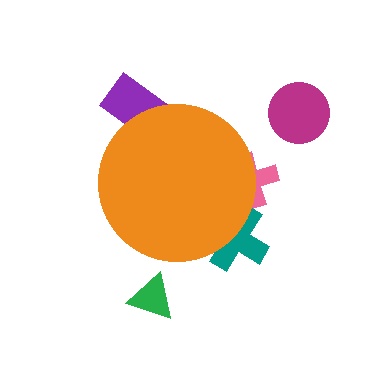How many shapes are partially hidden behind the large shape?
3 shapes are partially hidden.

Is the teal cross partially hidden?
Yes, the teal cross is partially hidden behind the orange circle.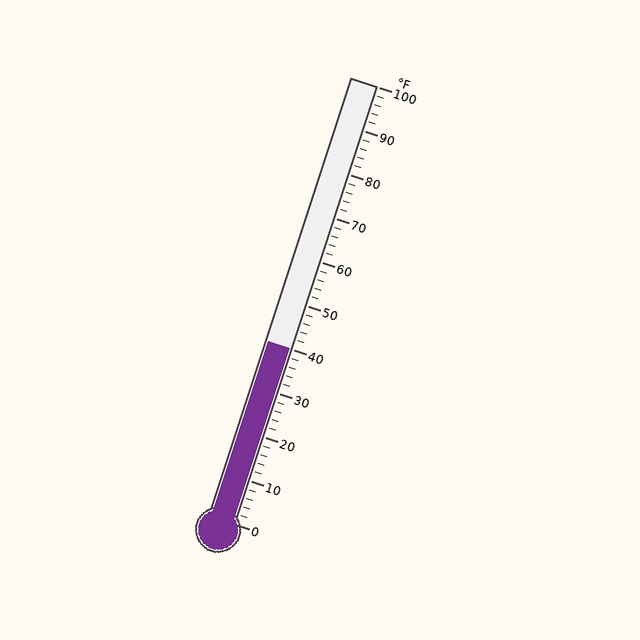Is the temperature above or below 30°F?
The temperature is above 30°F.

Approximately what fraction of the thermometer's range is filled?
The thermometer is filled to approximately 40% of its range.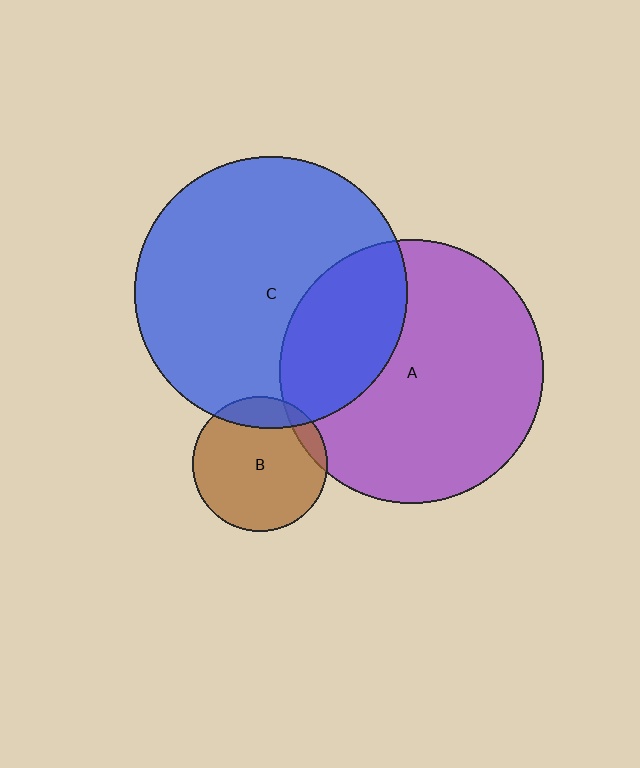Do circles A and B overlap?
Yes.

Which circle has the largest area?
Circle C (blue).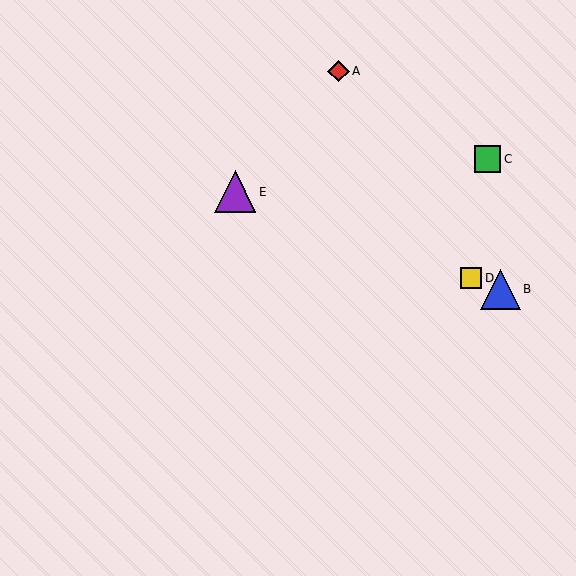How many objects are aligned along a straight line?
3 objects (B, D, E) are aligned along a straight line.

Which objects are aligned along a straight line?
Objects B, D, E are aligned along a straight line.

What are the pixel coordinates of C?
Object C is at (488, 159).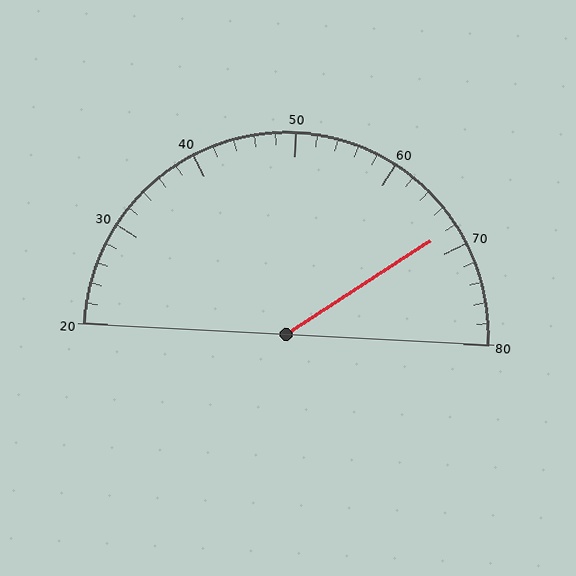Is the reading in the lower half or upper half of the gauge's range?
The reading is in the upper half of the range (20 to 80).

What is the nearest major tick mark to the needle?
The nearest major tick mark is 70.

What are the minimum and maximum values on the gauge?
The gauge ranges from 20 to 80.